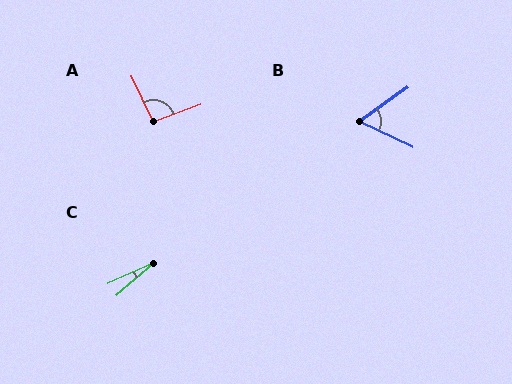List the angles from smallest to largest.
C (17°), B (61°), A (95°).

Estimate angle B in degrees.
Approximately 61 degrees.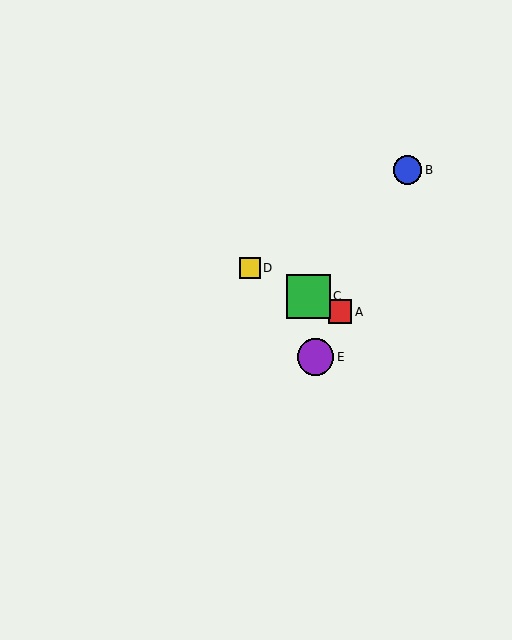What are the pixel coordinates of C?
Object C is at (308, 296).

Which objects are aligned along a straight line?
Objects A, C, D are aligned along a straight line.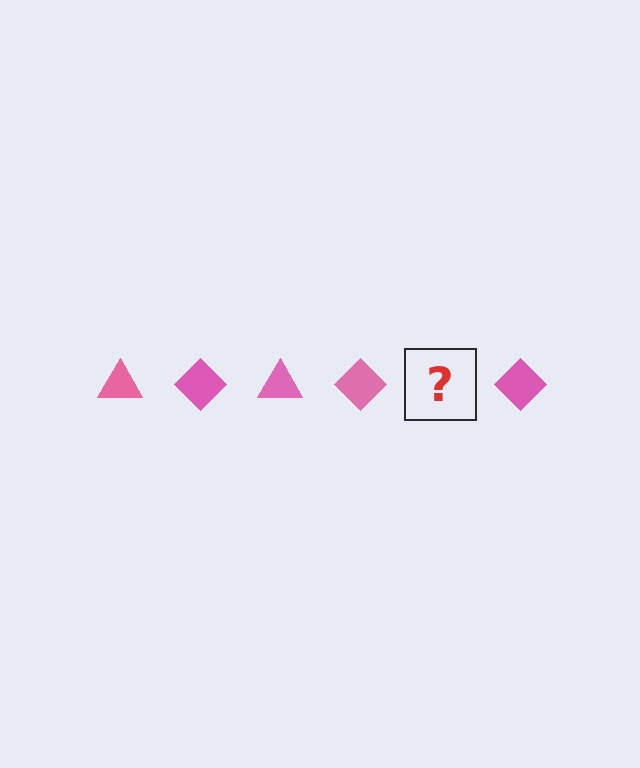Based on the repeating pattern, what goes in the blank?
The blank should be a pink triangle.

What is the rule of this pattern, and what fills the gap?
The rule is that the pattern cycles through triangle, diamond shapes in pink. The gap should be filled with a pink triangle.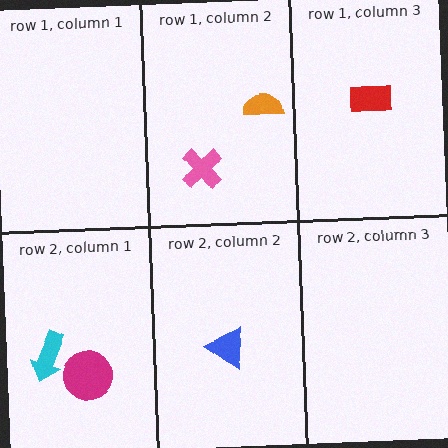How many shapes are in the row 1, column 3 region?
1.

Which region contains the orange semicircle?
The row 1, column 2 region.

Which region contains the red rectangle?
The row 1, column 3 region.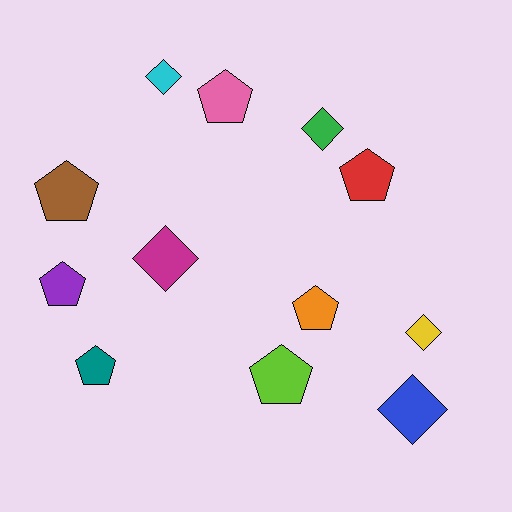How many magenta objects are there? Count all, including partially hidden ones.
There is 1 magenta object.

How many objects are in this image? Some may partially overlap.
There are 12 objects.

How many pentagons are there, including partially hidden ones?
There are 7 pentagons.